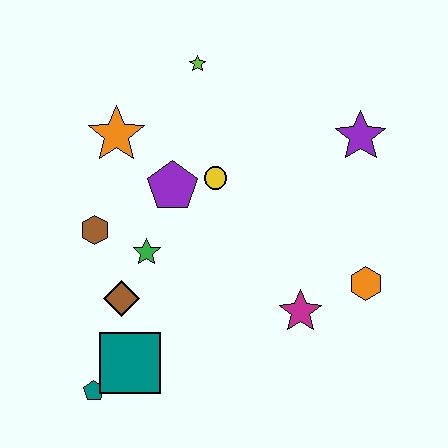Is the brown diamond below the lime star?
Yes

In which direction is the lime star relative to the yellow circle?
The lime star is above the yellow circle.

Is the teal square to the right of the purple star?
No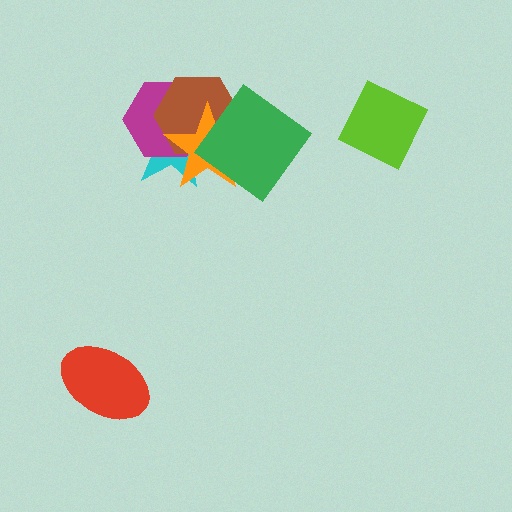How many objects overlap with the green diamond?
2 objects overlap with the green diamond.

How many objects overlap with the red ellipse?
0 objects overlap with the red ellipse.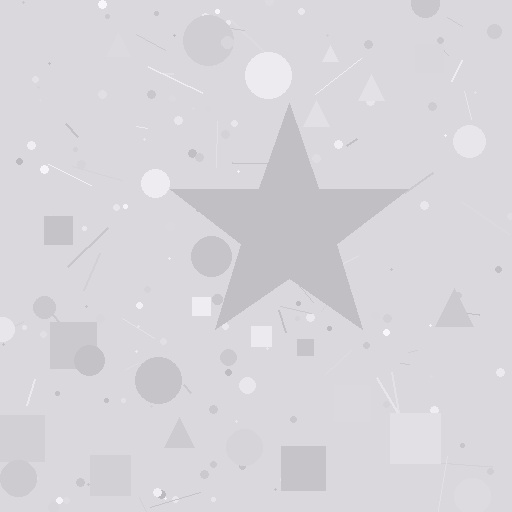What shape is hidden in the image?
A star is hidden in the image.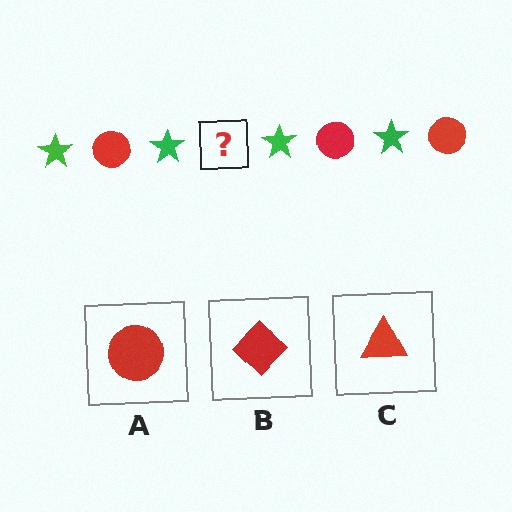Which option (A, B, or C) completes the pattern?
A.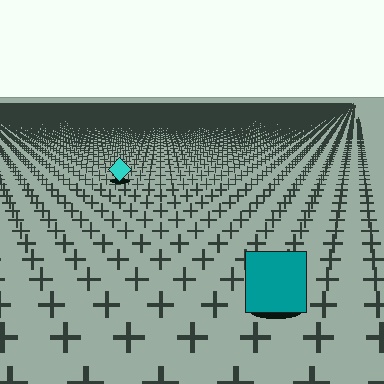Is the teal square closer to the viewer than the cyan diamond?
Yes. The teal square is closer — you can tell from the texture gradient: the ground texture is coarser near it.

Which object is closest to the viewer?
The teal square is closest. The texture marks near it are larger and more spread out.